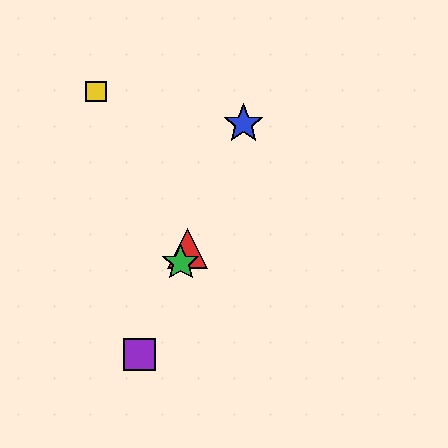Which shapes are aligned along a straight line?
The red triangle, the blue star, the green star, the purple square are aligned along a straight line.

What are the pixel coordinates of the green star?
The green star is at (181, 263).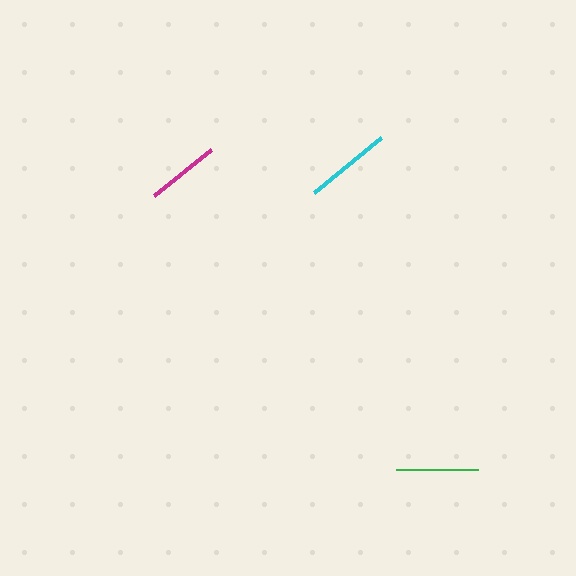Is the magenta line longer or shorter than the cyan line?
The cyan line is longer than the magenta line.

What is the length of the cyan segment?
The cyan segment is approximately 87 pixels long.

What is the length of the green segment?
The green segment is approximately 82 pixels long.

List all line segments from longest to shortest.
From longest to shortest: cyan, green, magenta.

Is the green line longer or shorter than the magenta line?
The green line is longer than the magenta line.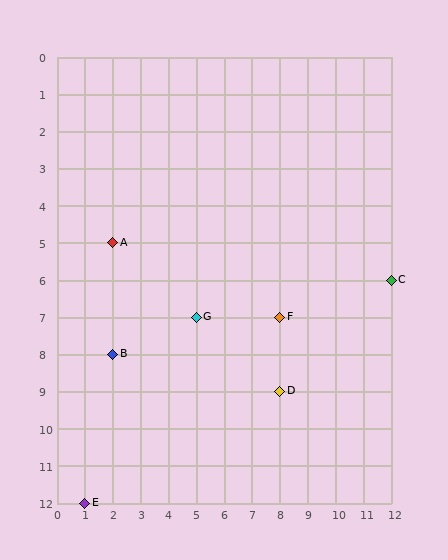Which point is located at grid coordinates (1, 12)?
Point E is at (1, 12).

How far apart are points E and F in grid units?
Points E and F are 7 columns and 5 rows apart (about 8.6 grid units diagonally).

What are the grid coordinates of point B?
Point B is at grid coordinates (2, 8).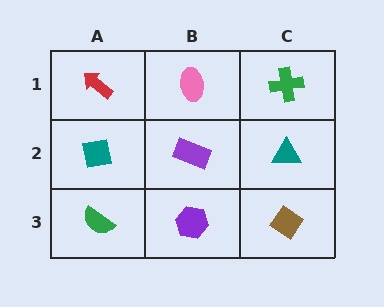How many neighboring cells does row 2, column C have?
3.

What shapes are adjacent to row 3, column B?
A purple rectangle (row 2, column B), a green semicircle (row 3, column A), a brown diamond (row 3, column C).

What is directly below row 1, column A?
A teal square.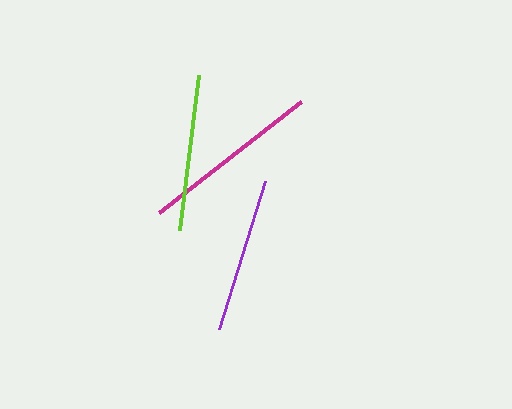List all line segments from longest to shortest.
From longest to shortest: magenta, lime, purple.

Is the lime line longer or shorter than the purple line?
The lime line is longer than the purple line.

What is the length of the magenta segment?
The magenta segment is approximately 180 pixels long.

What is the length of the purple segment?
The purple segment is approximately 156 pixels long.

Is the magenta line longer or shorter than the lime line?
The magenta line is longer than the lime line.